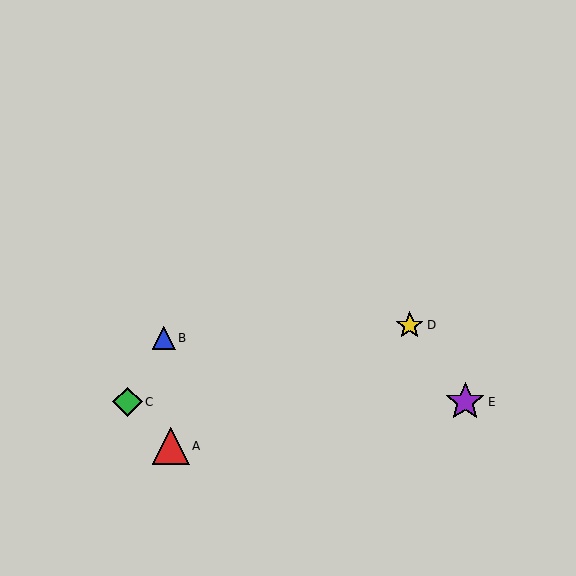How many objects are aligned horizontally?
2 objects (C, E) are aligned horizontally.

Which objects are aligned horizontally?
Objects C, E are aligned horizontally.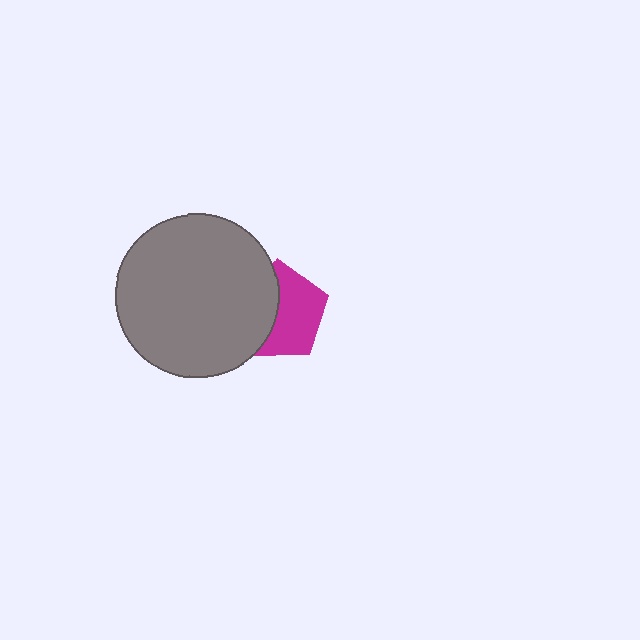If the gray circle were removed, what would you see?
You would see the complete magenta pentagon.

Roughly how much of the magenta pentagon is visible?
About half of it is visible (roughly 56%).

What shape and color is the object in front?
The object in front is a gray circle.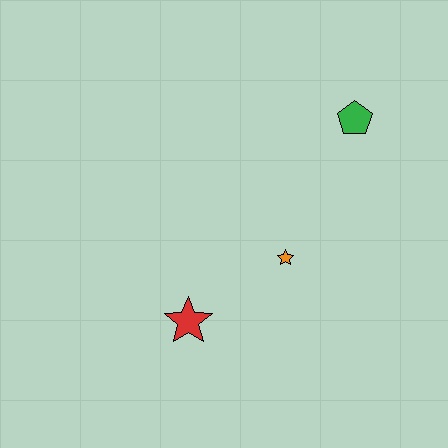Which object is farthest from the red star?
The green pentagon is farthest from the red star.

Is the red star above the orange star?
No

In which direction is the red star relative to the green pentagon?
The red star is below the green pentagon.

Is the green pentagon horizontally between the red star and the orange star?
No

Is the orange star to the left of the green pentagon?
Yes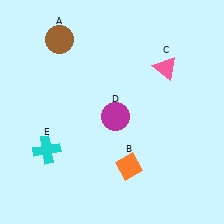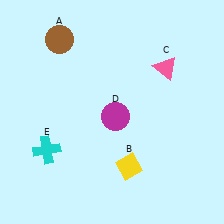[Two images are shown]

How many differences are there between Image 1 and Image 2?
There is 1 difference between the two images.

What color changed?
The diamond (B) changed from orange in Image 1 to yellow in Image 2.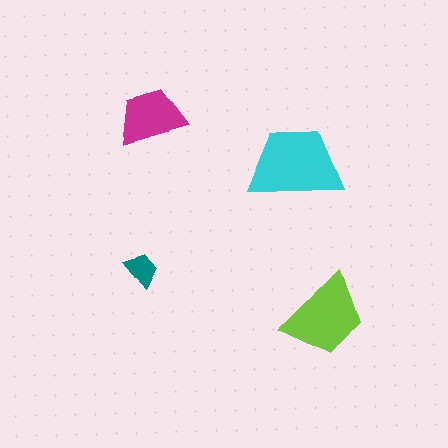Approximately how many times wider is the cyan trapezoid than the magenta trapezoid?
About 1.5 times wider.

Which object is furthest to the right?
The lime trapezoid is rightmost.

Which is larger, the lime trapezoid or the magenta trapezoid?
The lime one.